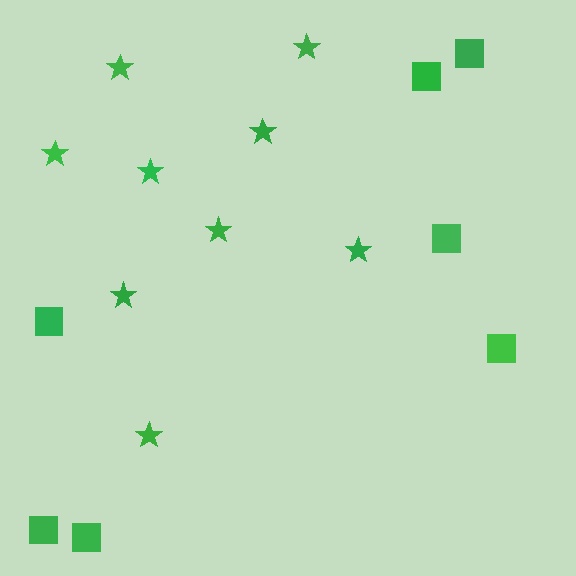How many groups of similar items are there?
There are 2 groups: one group of stars (9) and one group of squares (7).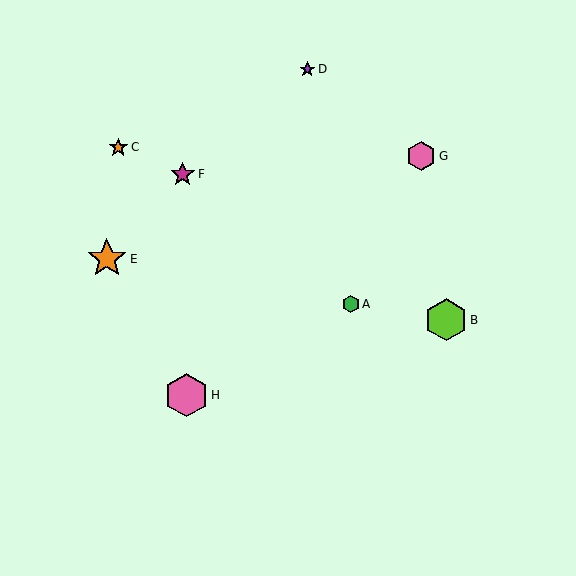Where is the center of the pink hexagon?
The center of the pink hexagon is at (421, 156).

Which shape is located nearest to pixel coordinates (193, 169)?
The magenta star (labeled F) at (183, 174) is nearest to that location.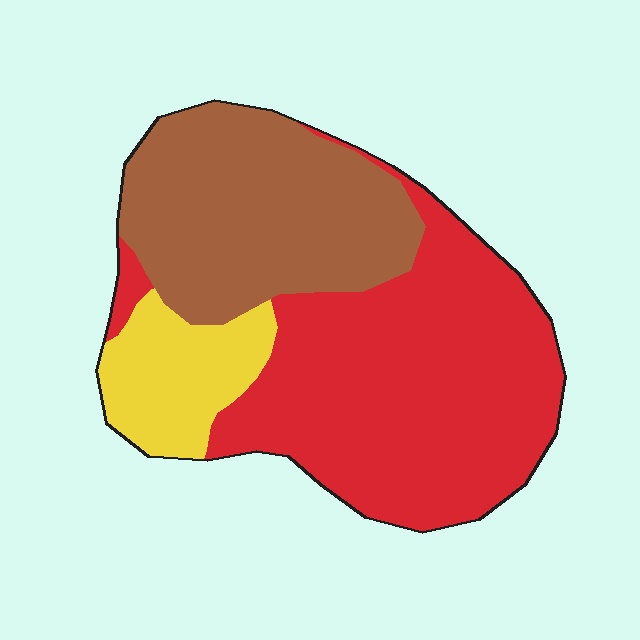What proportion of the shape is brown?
Brown takes up about one third (1/3) of the shape.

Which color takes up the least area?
Yellow, at roughly 15%.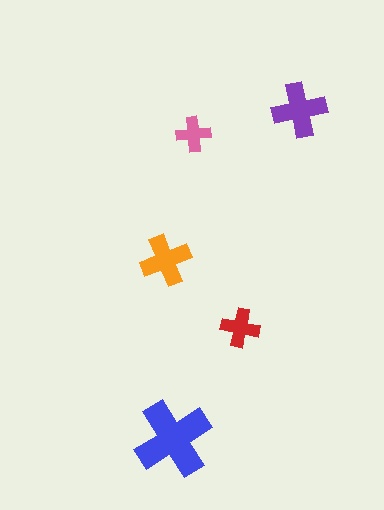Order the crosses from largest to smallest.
the blue one, the purple one, the orange one, the red one, the pink one.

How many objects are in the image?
There are 5 objects in the image.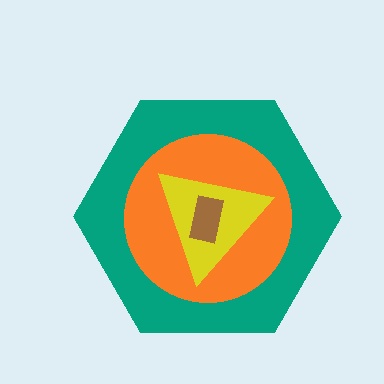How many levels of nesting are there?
4.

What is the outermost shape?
The teal hexagon.